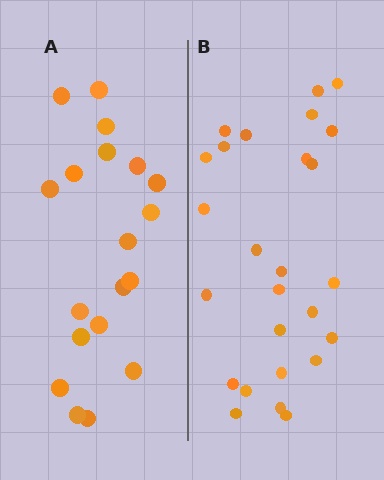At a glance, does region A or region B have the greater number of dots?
Region B (the right region) has more dots.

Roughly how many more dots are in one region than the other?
Region B has roughly 8 or so more dots than region A.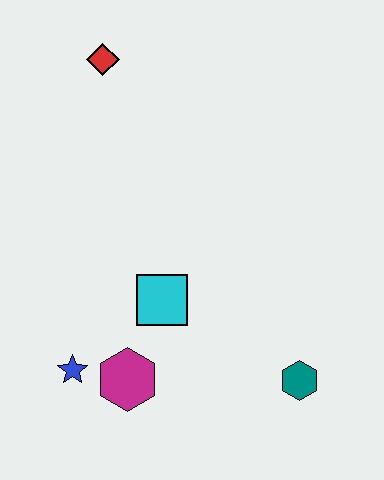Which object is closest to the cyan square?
The magenta hexagon is closest to the cyan square.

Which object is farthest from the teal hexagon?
The red diamond is farthest from the teal hexagon.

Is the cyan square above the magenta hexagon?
Yes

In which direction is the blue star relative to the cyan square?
The blue star is to the left of the cyan square.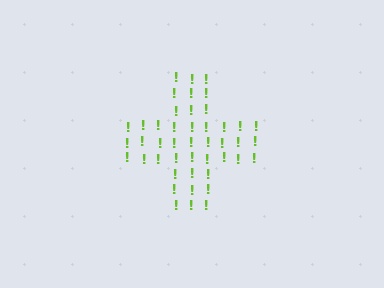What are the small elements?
The small elements are exclamation marks.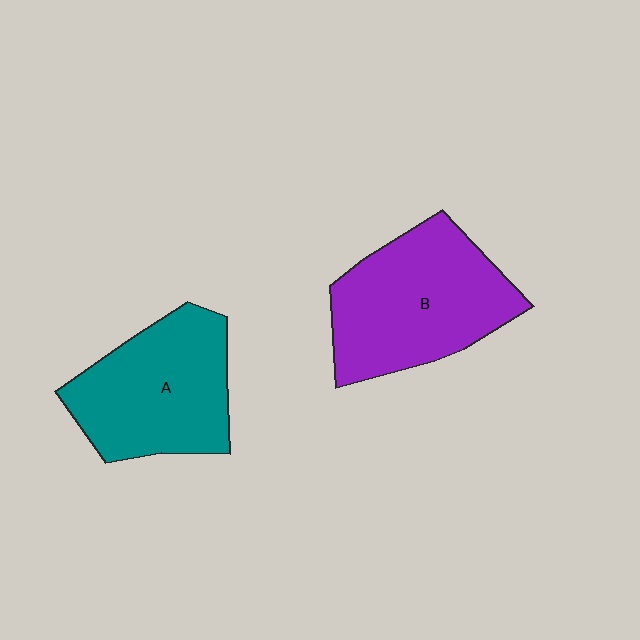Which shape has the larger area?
Shape B (purple).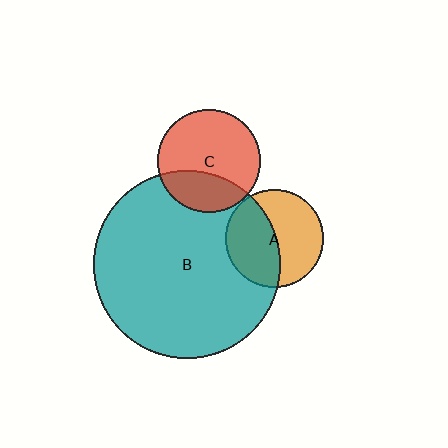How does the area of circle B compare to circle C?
Approximately 3.4 times.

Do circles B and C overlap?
Yes.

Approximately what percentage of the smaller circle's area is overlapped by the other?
Approximately 30%.